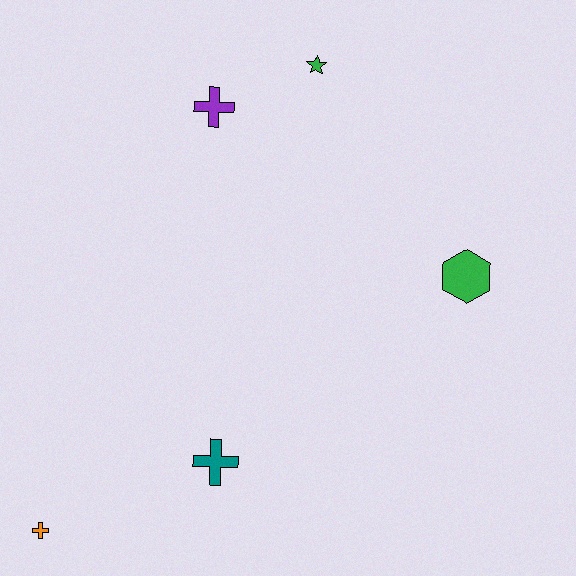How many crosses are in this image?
There are 3 crosses.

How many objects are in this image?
There are 5 objects.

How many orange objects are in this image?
There is 1 orange object.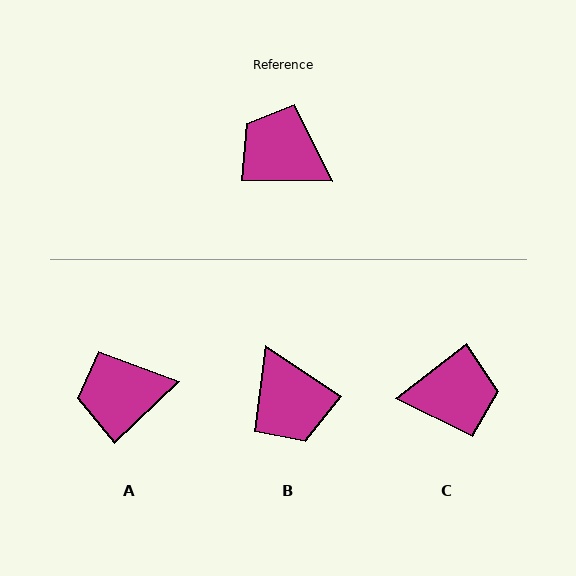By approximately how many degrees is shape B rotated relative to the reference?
Approximately 147 degrees counter-clockwise.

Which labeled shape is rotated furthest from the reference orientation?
B, about 147 degrees away.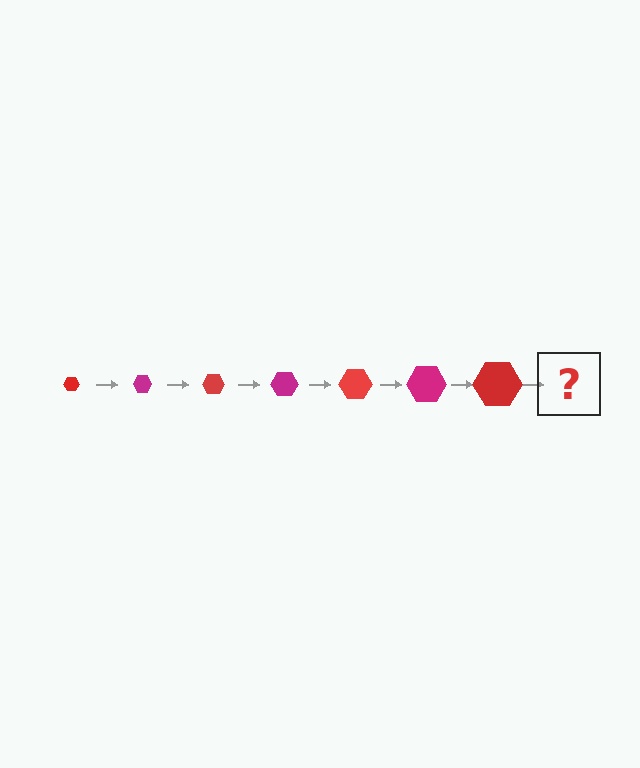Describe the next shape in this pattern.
It should be a magenta hexagon, larger than the previous one.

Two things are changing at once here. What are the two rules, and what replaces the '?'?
The two rules are that the hexagon grows larger each step and the color cycles through red and magenta. The '?' should be a magenta hexagon, larger than the previous one.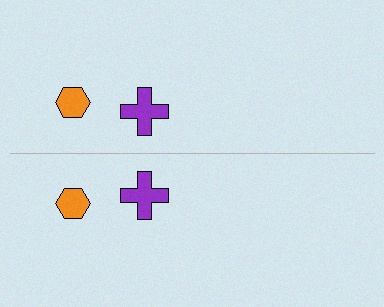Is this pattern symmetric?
Yes, this pattern has bilateral (reflection) symmetry.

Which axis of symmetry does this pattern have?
The pattern has a horizontal axis of symmetry running through the center of the image.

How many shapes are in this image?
There are 4 shapes in this image.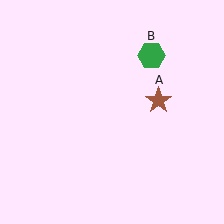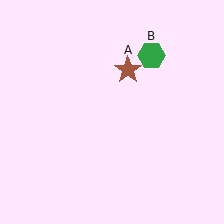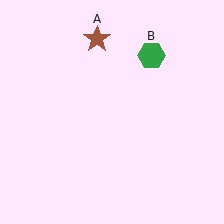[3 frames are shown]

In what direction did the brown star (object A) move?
The brown star (object A) moved up and to the left.